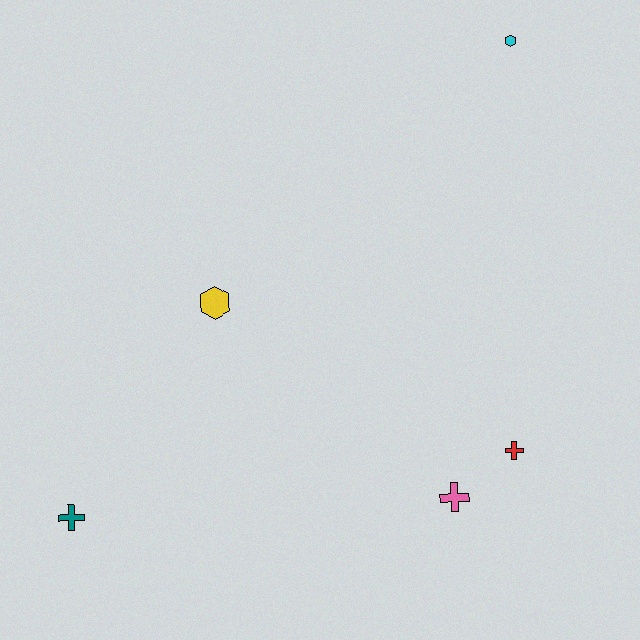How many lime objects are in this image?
There are no lime objects.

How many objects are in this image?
There are 5 objects.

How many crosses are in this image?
There are 3 crosses.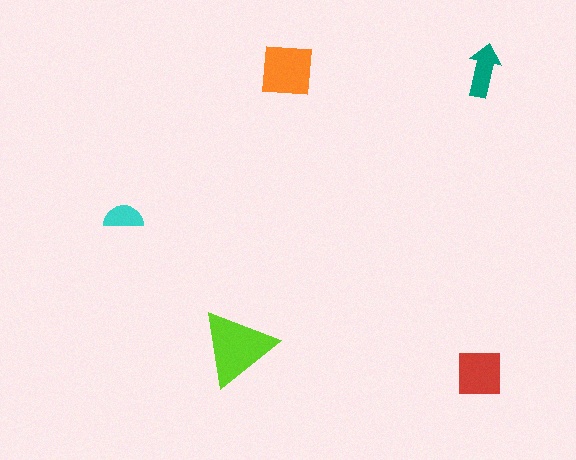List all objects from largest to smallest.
The lime triangle, the orange square, the red square, the teal arrow, the cyan semicircle.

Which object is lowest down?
The red square is bottommost.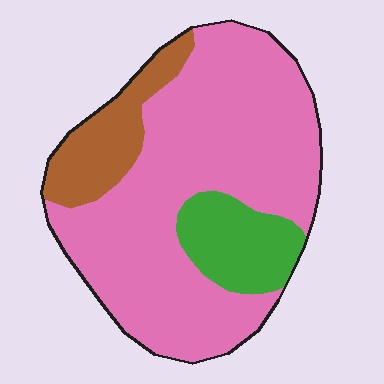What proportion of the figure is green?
Green covers around 15% of the figure.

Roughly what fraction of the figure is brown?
Brown takes up about one eighth (1/8) of the figure.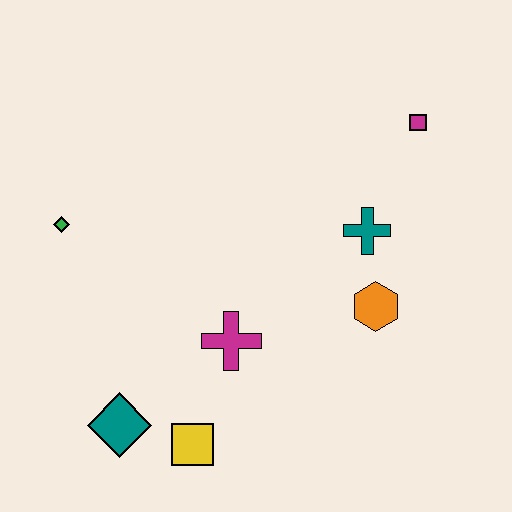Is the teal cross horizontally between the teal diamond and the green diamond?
No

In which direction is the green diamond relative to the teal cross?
The green diamond is to the left of the teal cross.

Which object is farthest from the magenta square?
The teal diamond is farthest from the magenta square.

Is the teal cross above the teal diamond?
Yes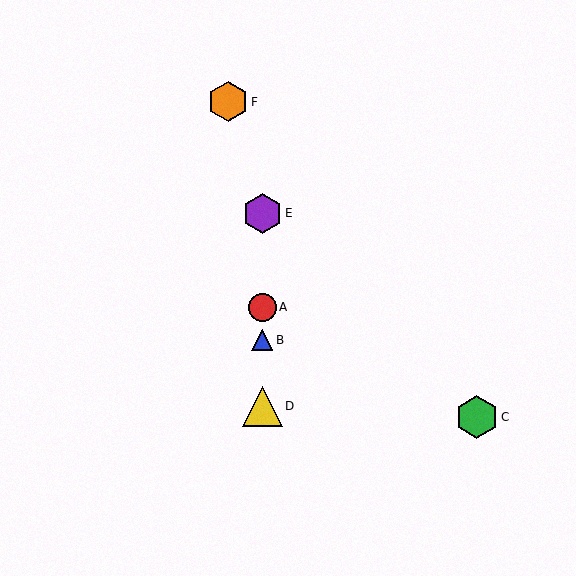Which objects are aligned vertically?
Objects A, B, D, E are aligned vertically.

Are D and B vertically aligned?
Yes, both are at x≈262.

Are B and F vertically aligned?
No, B is at x≈262 and F is at x≈228.